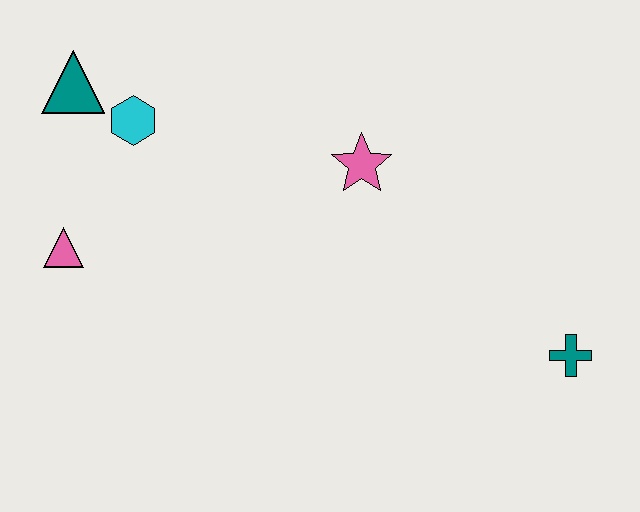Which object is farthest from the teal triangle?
The teal cross is farthest from the teal triangle.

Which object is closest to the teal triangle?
The cyan hexagon is closest to the teal triangle.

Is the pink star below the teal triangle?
Yes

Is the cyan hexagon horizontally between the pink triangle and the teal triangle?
No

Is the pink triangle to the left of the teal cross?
Yes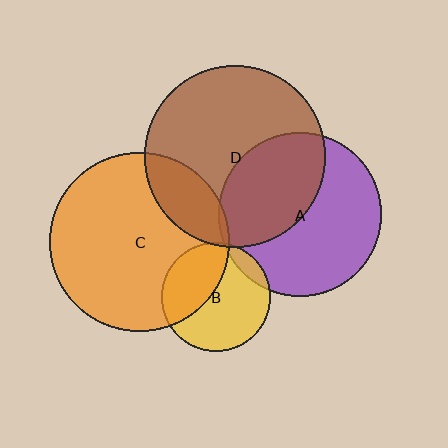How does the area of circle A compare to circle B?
Approximately 2.3 times.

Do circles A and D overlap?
Yes.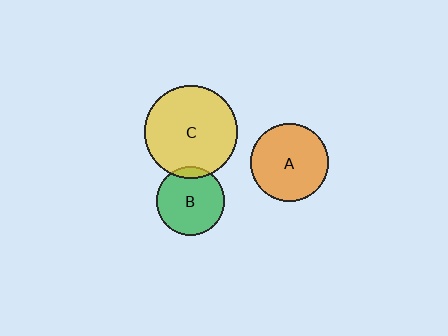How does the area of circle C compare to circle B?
Approximately 1.9 times.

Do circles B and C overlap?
Yes.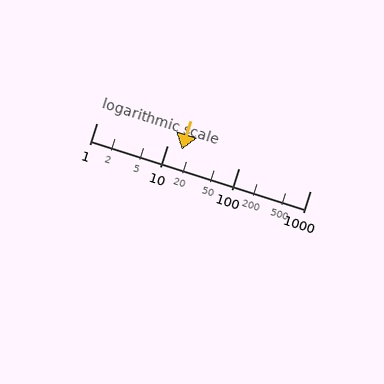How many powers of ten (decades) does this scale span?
The scale spans 3 decades, from 1 to 1000.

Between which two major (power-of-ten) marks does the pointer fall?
The pointer is between 10 and 100.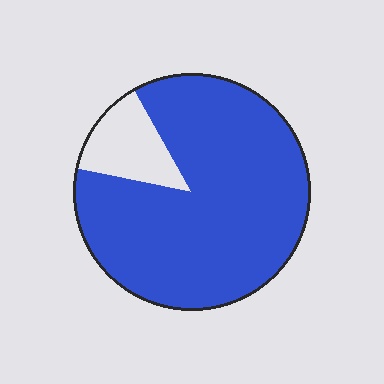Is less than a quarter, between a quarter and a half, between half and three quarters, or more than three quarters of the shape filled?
More than three quarters.